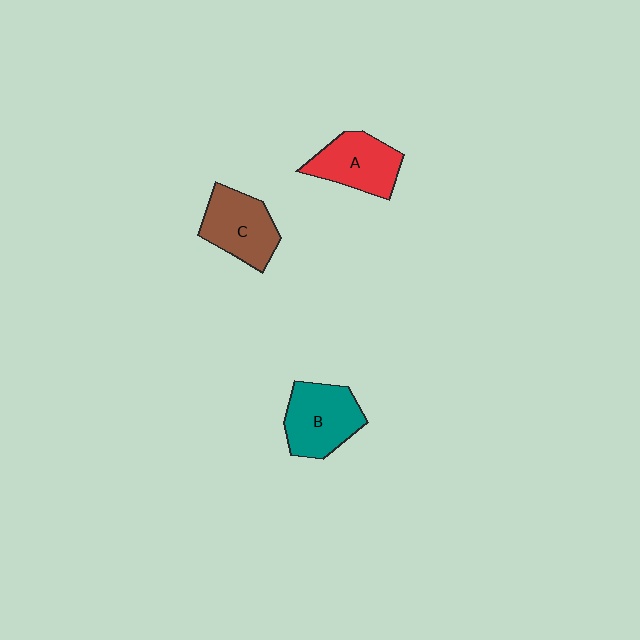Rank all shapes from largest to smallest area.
From largest to smallest: B (teal), C (brown), A (red).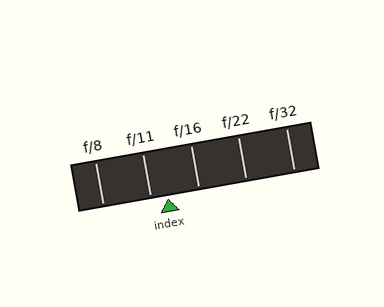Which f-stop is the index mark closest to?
The index mark is closest to f/11.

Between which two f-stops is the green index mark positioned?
The index mark is between f/11 and f/16.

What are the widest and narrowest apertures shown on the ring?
The widest aperture shown is f/8 and the narrowest is f/32.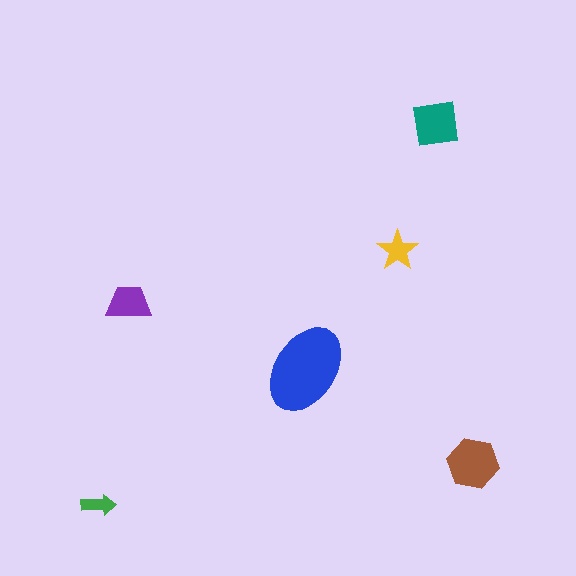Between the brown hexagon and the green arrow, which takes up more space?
The brown hexagon.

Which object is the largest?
The blue ellipse.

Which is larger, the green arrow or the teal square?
The teal square.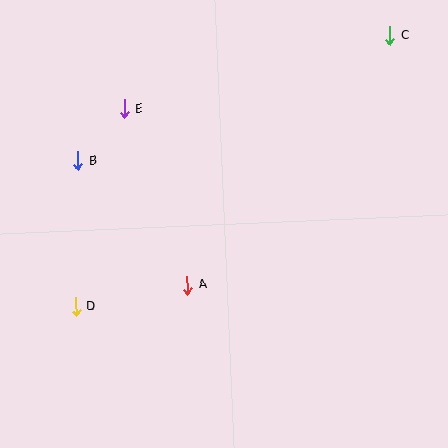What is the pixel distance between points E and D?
The distance between E and D is 203 pixels.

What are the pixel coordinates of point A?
Point A is at (187, 285).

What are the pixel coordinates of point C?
Point C is at (390, 35).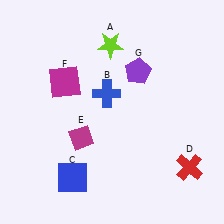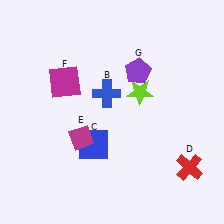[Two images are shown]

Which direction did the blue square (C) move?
The blue square (C) moved up.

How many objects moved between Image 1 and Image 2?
2 objects moved between the two images.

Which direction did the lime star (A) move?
The lime star (A) moved down.